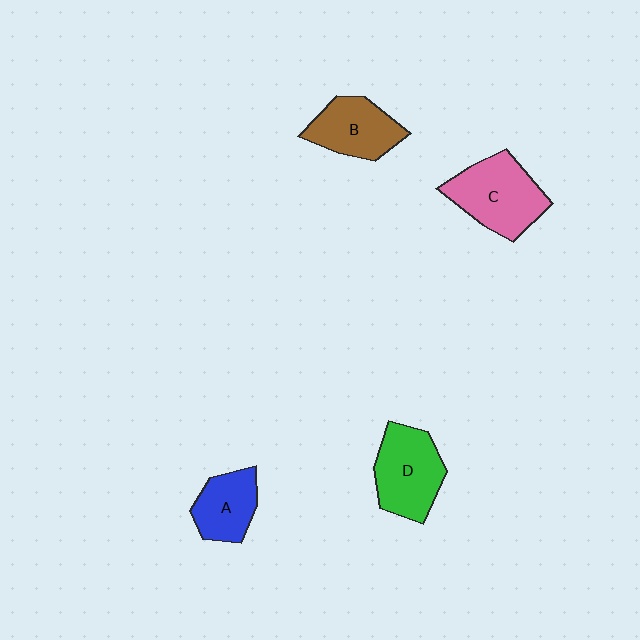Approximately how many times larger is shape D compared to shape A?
Approximately 1.4 times.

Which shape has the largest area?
Shape C (pink).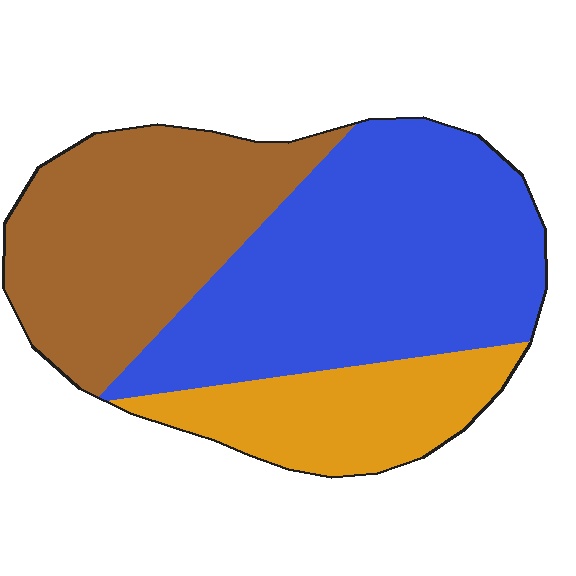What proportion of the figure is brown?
Brown covers roughly 35% of the figure.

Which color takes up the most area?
Blue, at roughly 45%.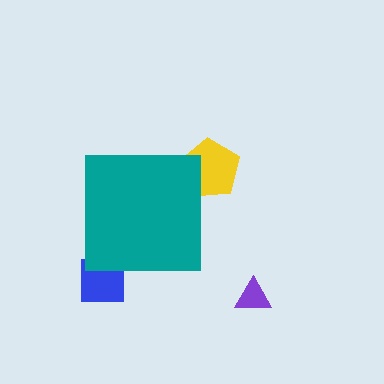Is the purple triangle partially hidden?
No, the purple triangle is fully visible.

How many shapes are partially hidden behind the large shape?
2 shapes are partially hidden.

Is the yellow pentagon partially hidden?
Yes, the yellow pentagon is partially hidden behind the teal square.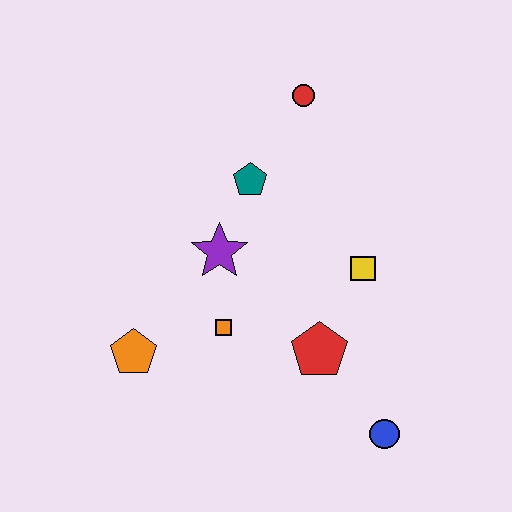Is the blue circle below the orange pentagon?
Yes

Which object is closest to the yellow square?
The red pentagon is closest to the yellow square.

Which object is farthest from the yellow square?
The orange pentagon is farthest from the yellow square.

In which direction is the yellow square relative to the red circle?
The yellow square is below the red circle.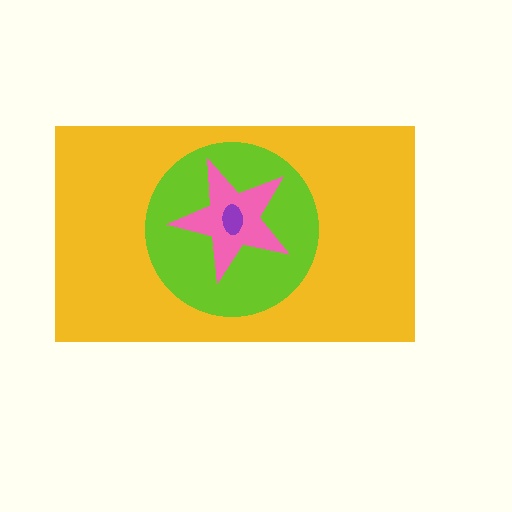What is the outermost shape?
The yellow rectangle.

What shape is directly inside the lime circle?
The pink star.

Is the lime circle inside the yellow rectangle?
Yes.